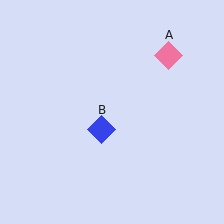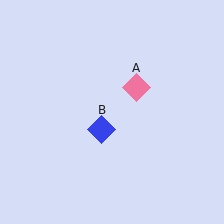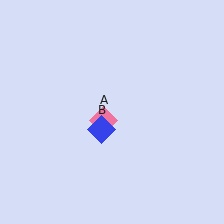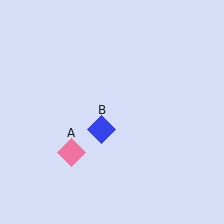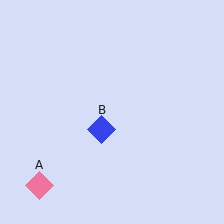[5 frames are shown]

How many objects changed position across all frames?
1 object changed position: pink diamond (object A).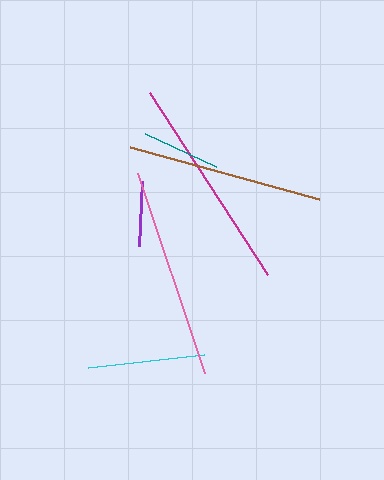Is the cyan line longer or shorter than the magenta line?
The magenta line is longer than the cyan line.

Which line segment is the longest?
The magenta line is the longest at approximately 217 pixels.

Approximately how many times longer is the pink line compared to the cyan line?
The pink line is approximately 1.8 times the length of the cyan line.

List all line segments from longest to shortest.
From longest to shortest: magenta, pink, brown, cyan, teal, purple.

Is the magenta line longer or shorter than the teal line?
The magenta line is longer than the teal line.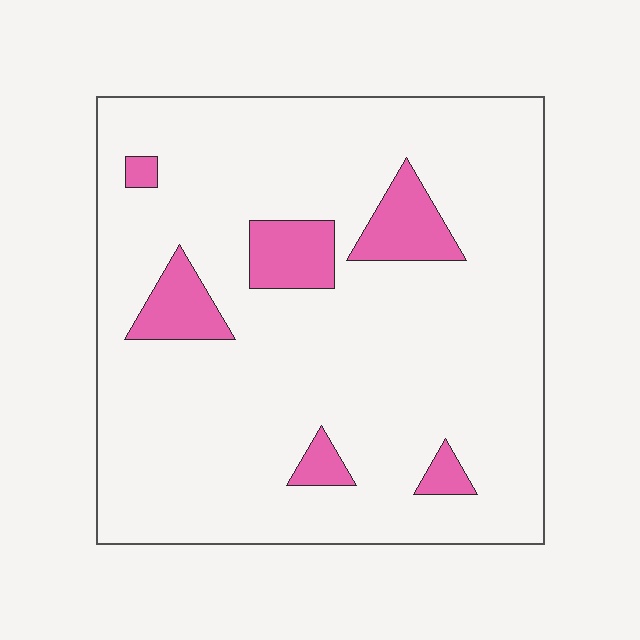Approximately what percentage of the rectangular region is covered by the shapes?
Approximately 10%.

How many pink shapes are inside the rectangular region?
6.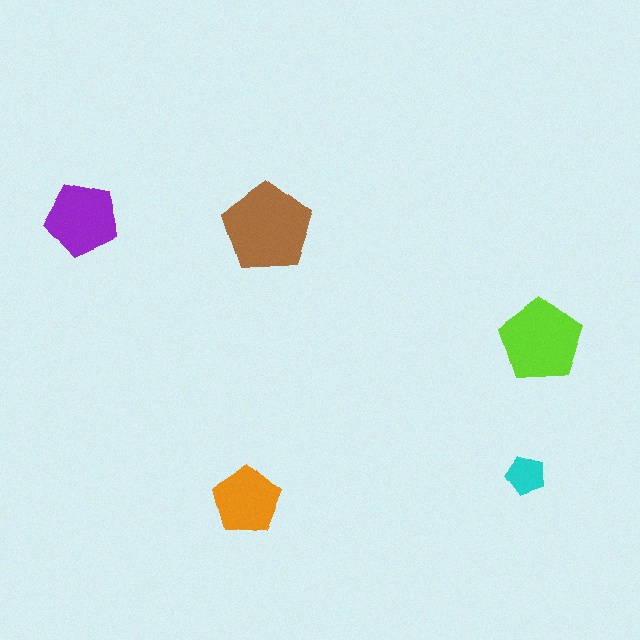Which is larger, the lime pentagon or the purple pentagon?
The lime one.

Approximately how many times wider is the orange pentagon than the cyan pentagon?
About 1.5 times wider.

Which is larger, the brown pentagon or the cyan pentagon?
The brown one.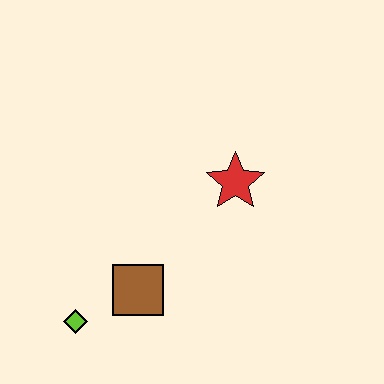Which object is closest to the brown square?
The lime diamond is closest to the brown square.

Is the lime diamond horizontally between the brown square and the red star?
No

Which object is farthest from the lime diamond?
The red star is farthest from the lime diamond.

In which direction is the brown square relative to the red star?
The brown square is below the red star.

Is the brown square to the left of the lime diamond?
No